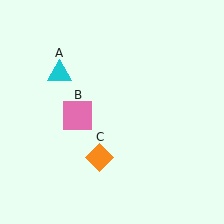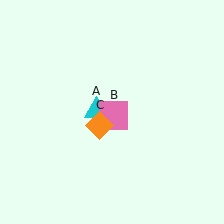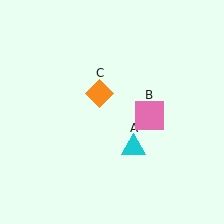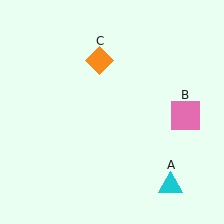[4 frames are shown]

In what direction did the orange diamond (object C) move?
The orange diamond (object C) moved up.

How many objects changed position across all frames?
3 objects changed position: cyan triangle (object A), pink square (object B), orange diamond (object C).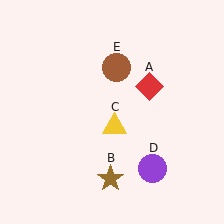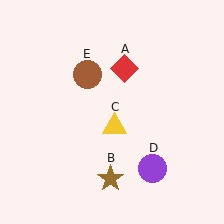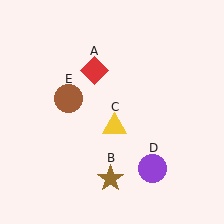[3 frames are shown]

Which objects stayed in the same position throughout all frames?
Brown star (object B) and yellow triangle (object C) and purple circle (object D) remained stationary.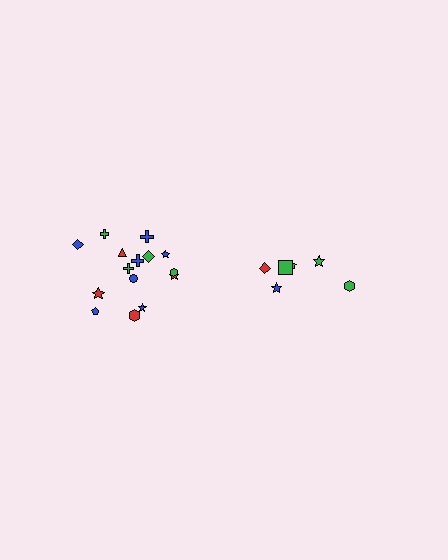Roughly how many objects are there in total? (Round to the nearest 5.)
Roughly 20 objects in total.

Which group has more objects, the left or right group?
The left group.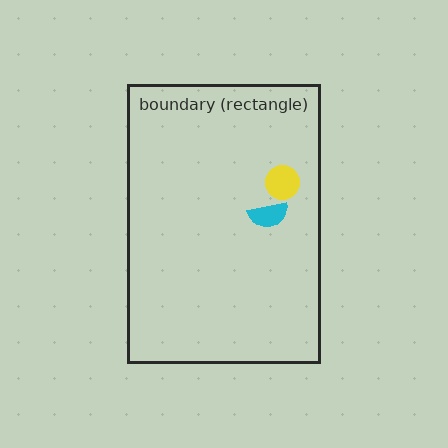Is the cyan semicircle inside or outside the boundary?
Inside.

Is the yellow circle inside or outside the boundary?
Inside.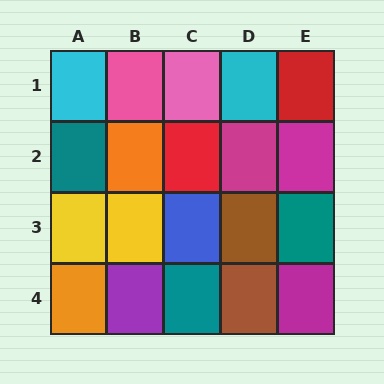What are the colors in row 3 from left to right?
Yellow, yellow, blue, brown, teal.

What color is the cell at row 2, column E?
Magenta.